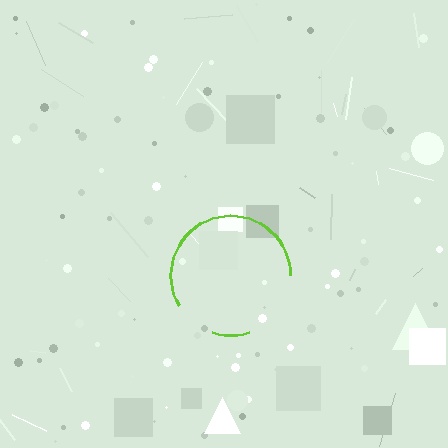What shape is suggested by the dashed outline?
The dashed outline suggests a circle.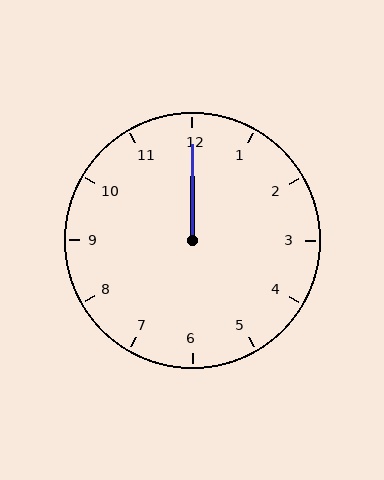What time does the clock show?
12:00.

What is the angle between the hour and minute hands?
Approximately 0 degrees.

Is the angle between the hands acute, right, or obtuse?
It is acute.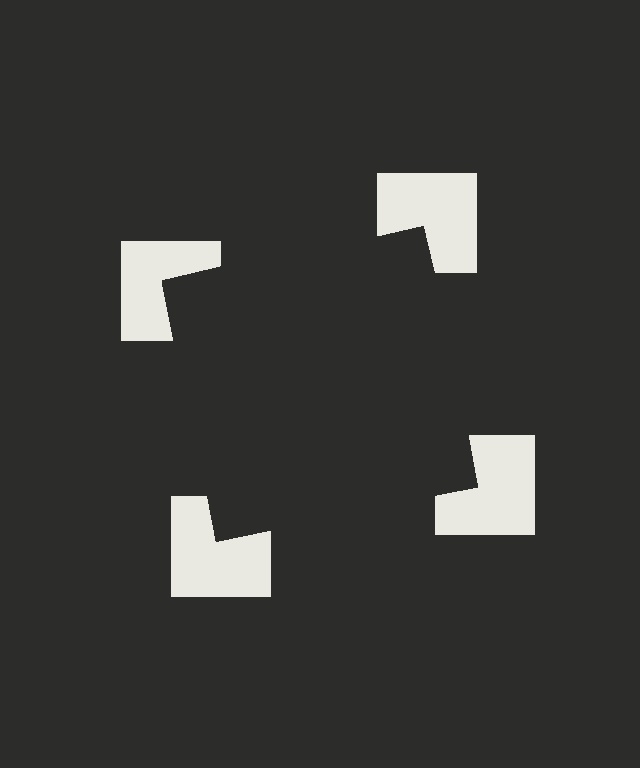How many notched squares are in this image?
There are 4 — one at each vertex of the illusory square.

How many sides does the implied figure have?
4 sides.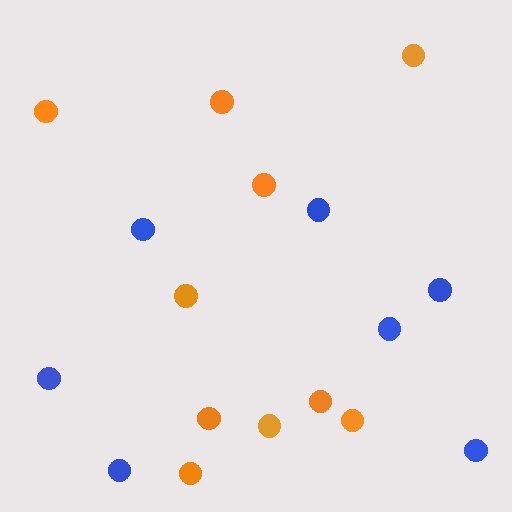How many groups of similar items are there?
There are 2 groups: one group of blue circles (7) and one group of orange circles (10).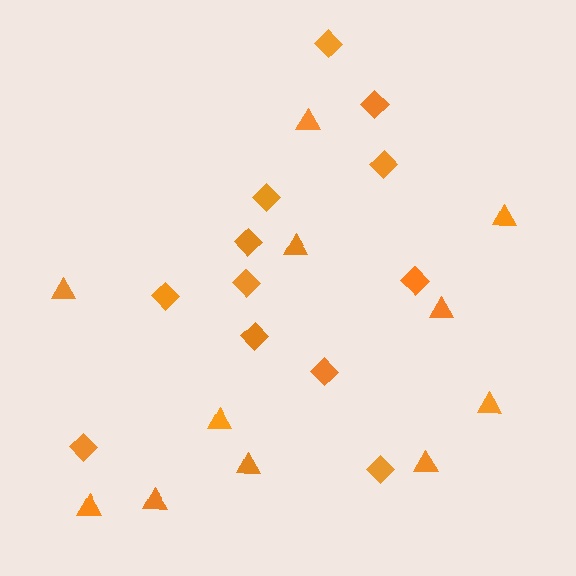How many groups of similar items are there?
There are 2 groups: one group of diamonds (12) and one group of triangles (11).